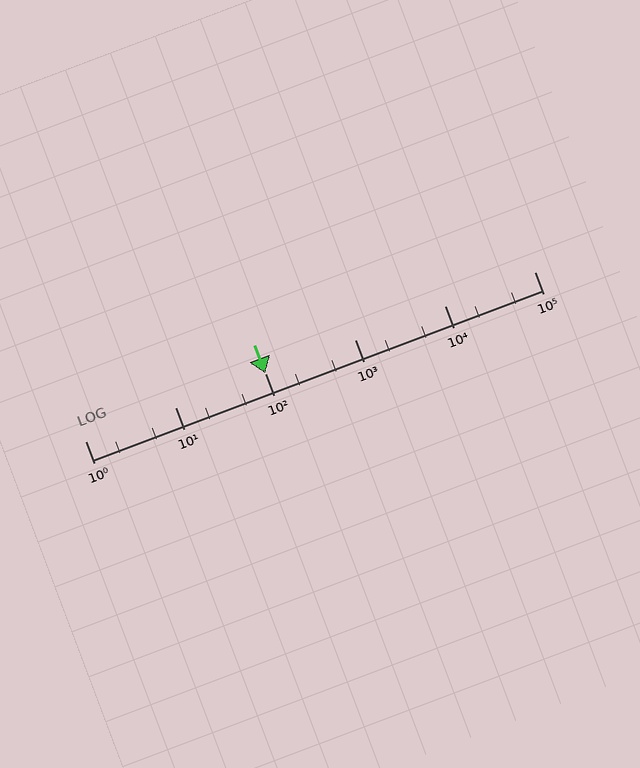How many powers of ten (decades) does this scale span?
The scale spans 5 decades, from 1 to 100000.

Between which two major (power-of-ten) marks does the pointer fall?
The pointer is between 100 and 1000.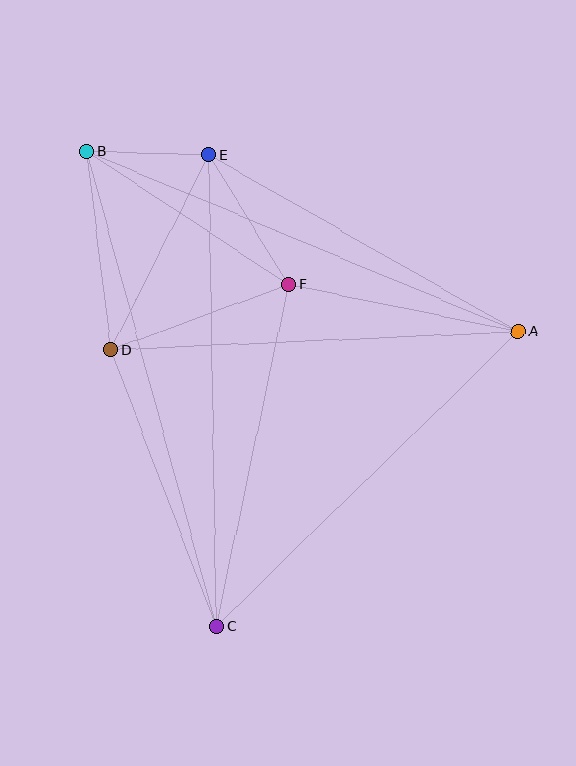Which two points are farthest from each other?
Points B and C are farthest from each other.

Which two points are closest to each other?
Points B and E are closest to each other.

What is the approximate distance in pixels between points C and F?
The distance between C and F is approximately 350 pixels.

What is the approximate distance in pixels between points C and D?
The distance between C and D is approximately 296 pixels.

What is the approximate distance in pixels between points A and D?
The distance between A and D is approximately 408 pixels.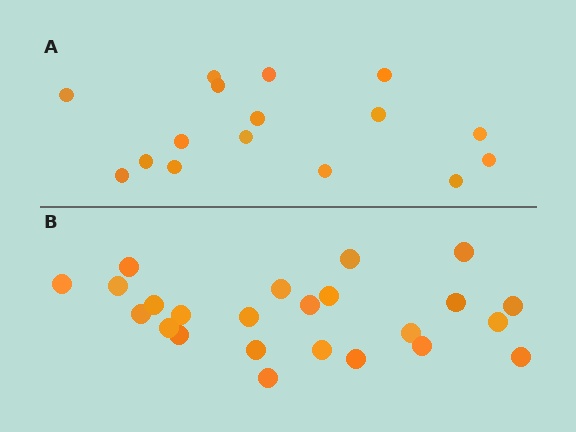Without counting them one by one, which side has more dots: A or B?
Region B (the bottom region) has more dots.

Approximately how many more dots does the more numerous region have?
Region B has roughly 8 or so more dots than region A.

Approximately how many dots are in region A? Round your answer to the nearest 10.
About 20 dots. (The exact count is 16, which rounds to 20.)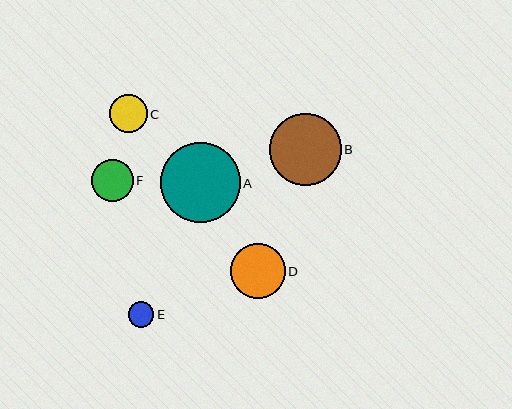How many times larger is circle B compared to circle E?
Circle B is approximately 2.8 times the size of circle E.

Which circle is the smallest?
Circle E is the smallest with a size of approximately 26 pixels.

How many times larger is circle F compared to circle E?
Circle F is approximately 1.6 times the size of circle E.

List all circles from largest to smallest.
From largest to smallest: A, B, D, F, C, E.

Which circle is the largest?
Circle A is the largest with a size of approximately 80 pixels.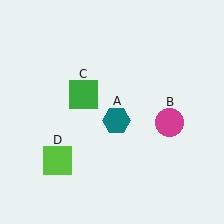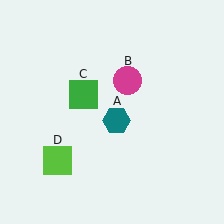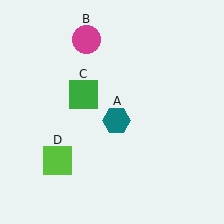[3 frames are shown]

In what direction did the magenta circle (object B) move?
The magenta circle (object B) moved up and to the left.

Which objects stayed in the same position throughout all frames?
Teal hexagon (object A) and green square (object C) and lime square (object D) remained stationary.